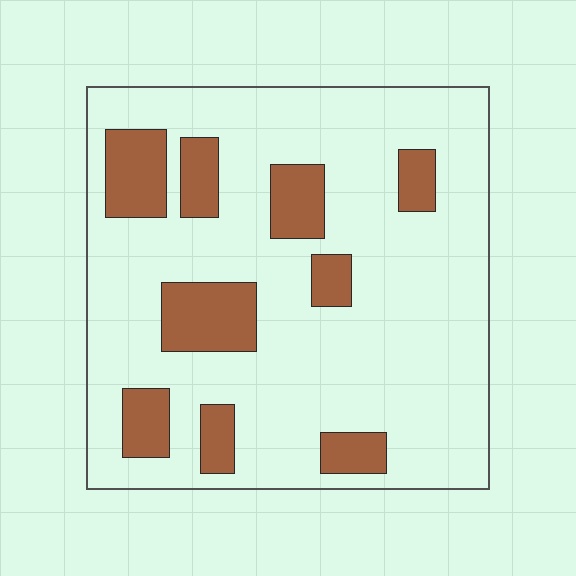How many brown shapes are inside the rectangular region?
9.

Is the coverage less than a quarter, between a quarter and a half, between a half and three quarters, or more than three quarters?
Less than a quarter.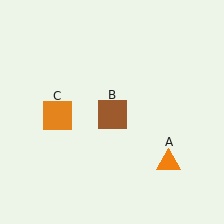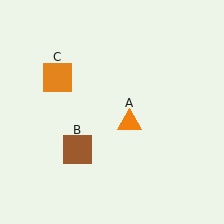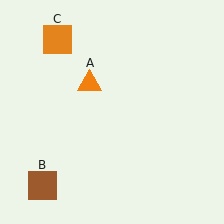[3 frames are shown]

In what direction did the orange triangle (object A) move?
The orange triangle (object A) moved up and to the left.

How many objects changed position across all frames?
3 objects changed position: orange triangle (object A), brown square (object B), orange square (object C).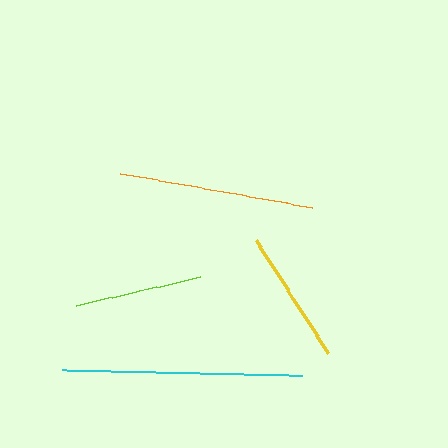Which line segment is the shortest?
The lime line is the shortest at approximately 127 pixels.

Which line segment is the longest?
The cyan line is the longest at approximately 241 pixels.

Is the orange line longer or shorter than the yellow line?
The orange line is longer than the yellow line.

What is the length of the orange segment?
The orange segment is approximately 196 pixels long.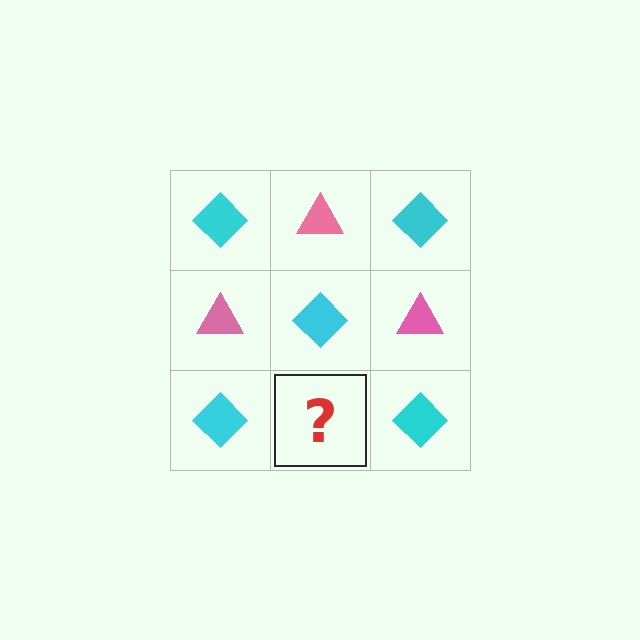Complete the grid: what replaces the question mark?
The question mark should be replaced with a pink triangle.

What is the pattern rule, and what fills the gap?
The rule is that it alternates cyan diamond and pink triangle in a checkerboard pattern. The gap should be filled with a pink triangle.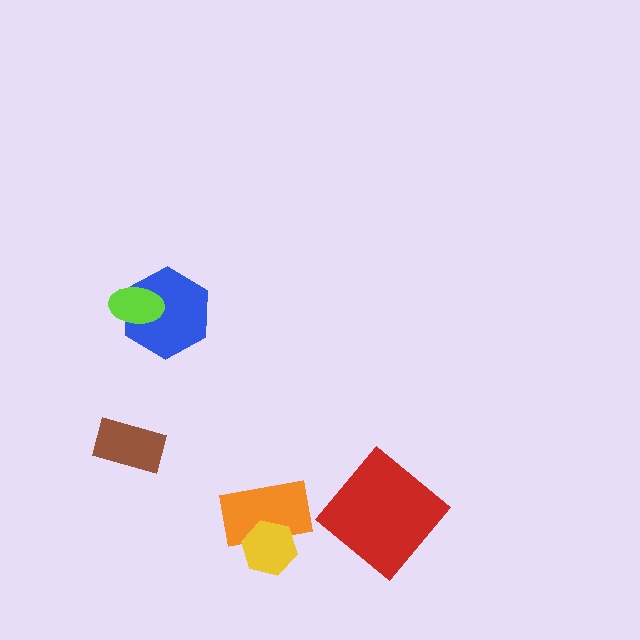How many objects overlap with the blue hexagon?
1 object overlaps with the blue hexagon.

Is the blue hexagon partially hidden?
Yes, it is partially covered by another shape.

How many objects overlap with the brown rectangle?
0 objects overlap with the brown rectangle.